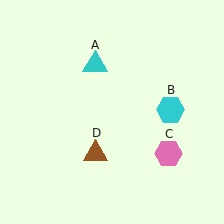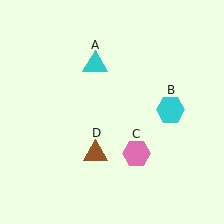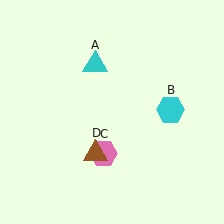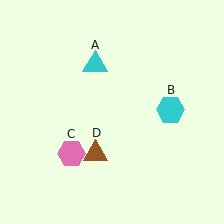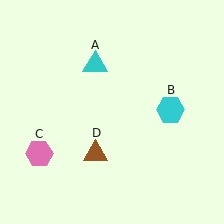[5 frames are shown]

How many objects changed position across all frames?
1 object changed position: pink hexagon (object C).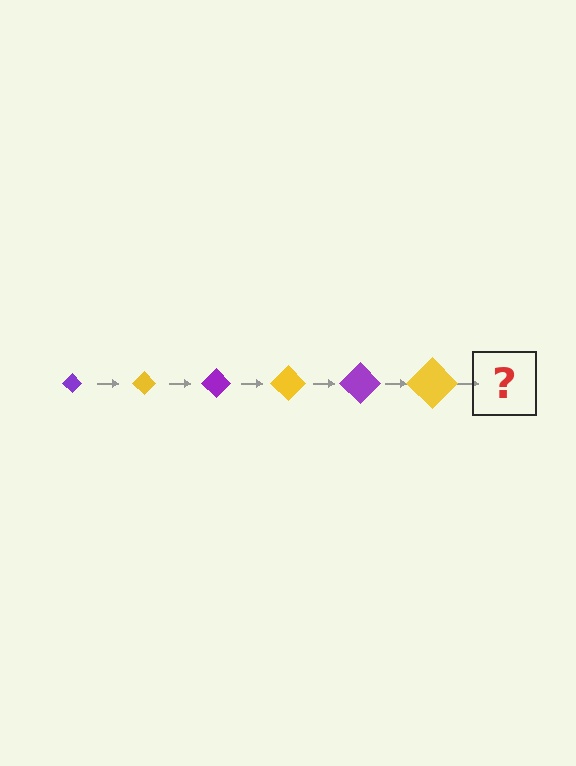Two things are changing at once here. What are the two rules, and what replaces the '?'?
The two rules are that the diamond grows larger each step and the color cycles through purple and yellow. The '?' should be a purple diamond, larger than the previous one.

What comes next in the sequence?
The next element should be a purple diamond, larger than the previous one.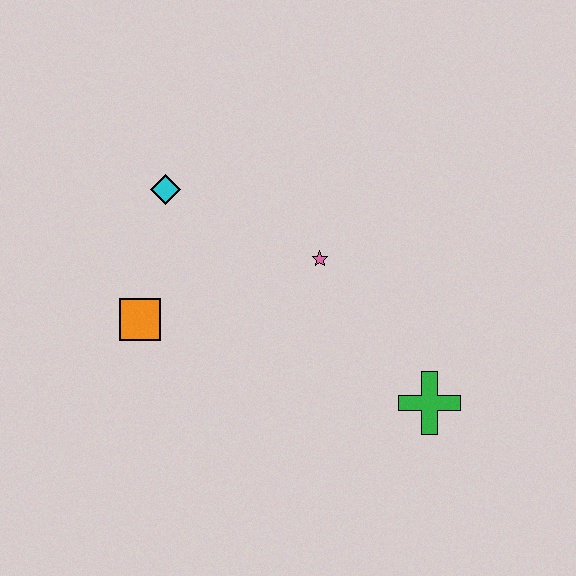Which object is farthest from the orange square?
The green cross is farthest from the orange square.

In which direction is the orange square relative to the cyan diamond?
The orange square is below the cyan diamond.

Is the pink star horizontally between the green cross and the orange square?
Yes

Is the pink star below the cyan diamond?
Yes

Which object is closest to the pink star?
The cyan diamond is closest to the pink star.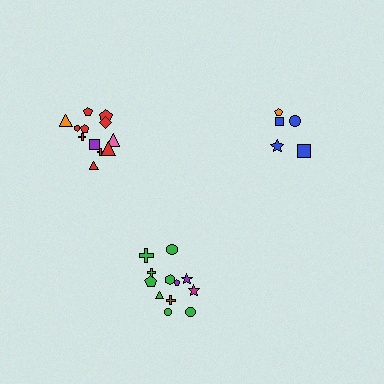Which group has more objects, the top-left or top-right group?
The top-left group.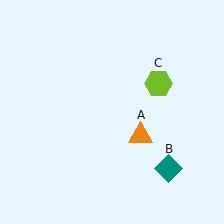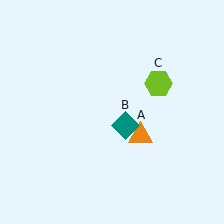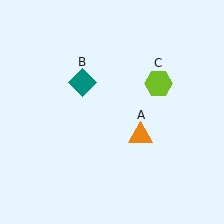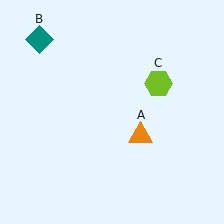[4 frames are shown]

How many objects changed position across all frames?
1 object changed position: teal diamond (object B).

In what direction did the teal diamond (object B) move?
The teal diamond (object B) moved up and to the left.